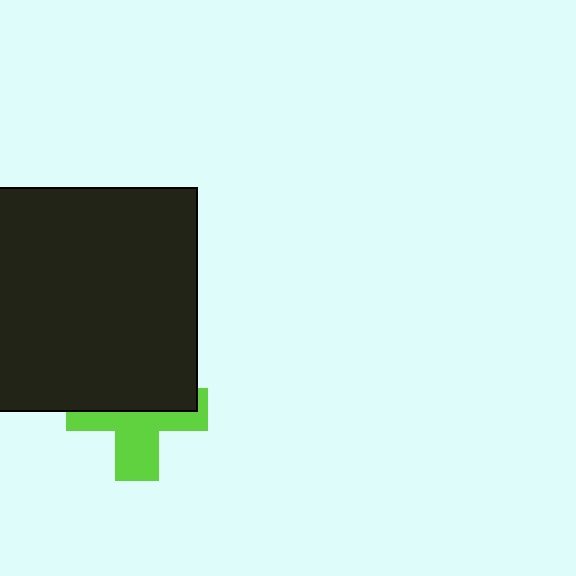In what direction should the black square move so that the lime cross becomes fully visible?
The black square should move up. That is the shortest direction to clear the overlap and leave the lime cross fully visible.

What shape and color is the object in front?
The object in front is a black square.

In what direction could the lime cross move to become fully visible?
The lime cross could move down. That would shift it out from behind the black square entirely.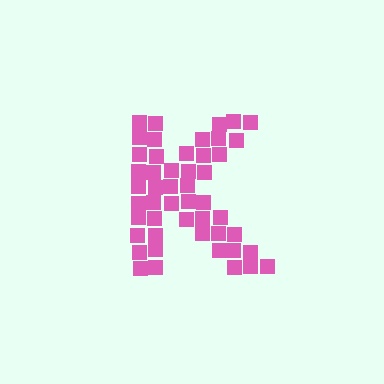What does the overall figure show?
The overall figure shows the letter K.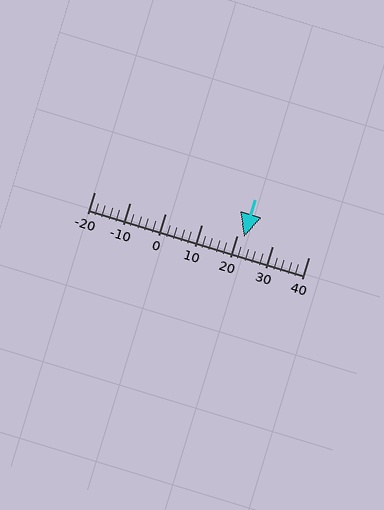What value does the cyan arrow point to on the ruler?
The cyan arrow points to approximately 22.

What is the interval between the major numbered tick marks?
The major tick marks are spaced 10 units apart.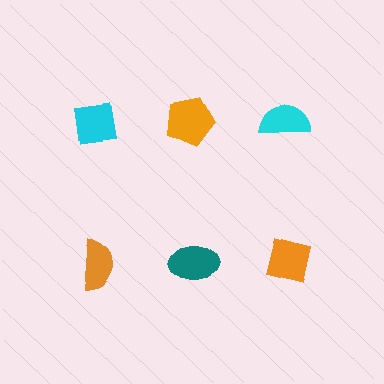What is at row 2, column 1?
An orange semicircle.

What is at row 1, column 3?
A cyan semicircle.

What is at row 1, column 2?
An orange pentagon.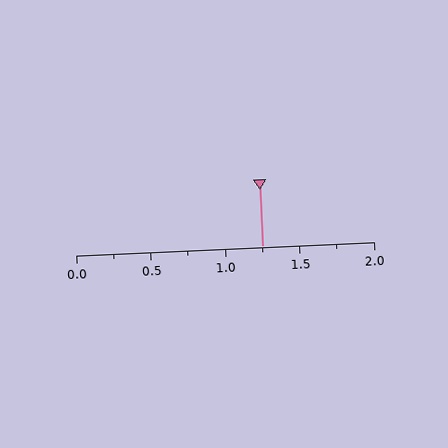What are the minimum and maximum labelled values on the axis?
The axis runs from 0.0 to 2.0.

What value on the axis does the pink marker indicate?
The marker indicates approximately 1.25.